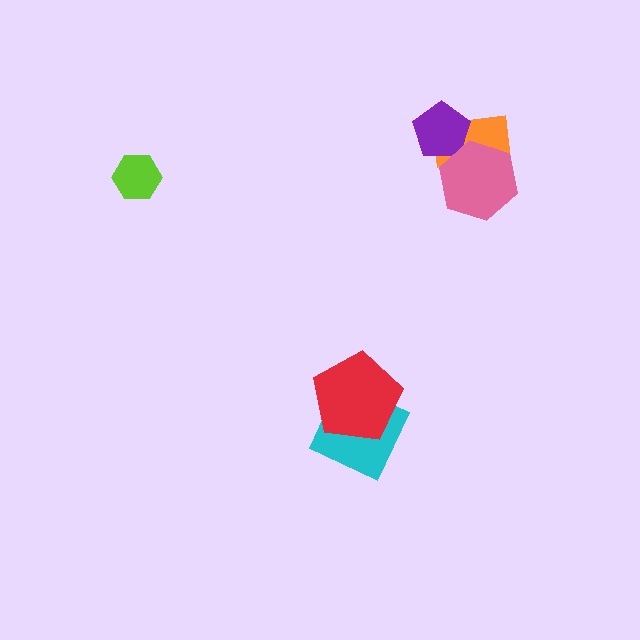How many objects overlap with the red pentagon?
1 object overlaps with the red pentagon.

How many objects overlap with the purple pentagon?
2 objects overlap with the purple pentagon.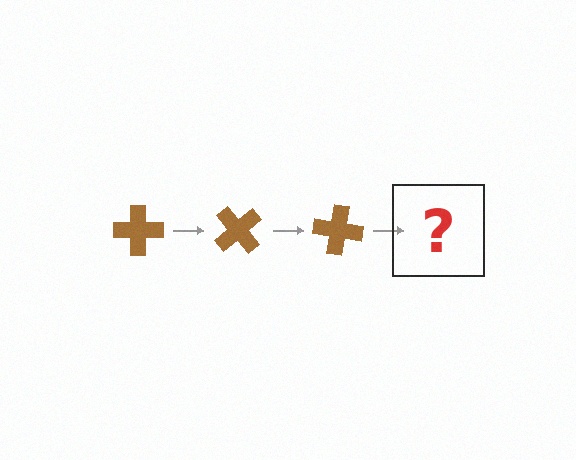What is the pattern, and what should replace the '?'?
The pattern is that the cross rotates 50 degrees each step. The '?' should be a brown cross rotated 150 degrees.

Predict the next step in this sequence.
The next step is a brown cross rotated 150 degrees.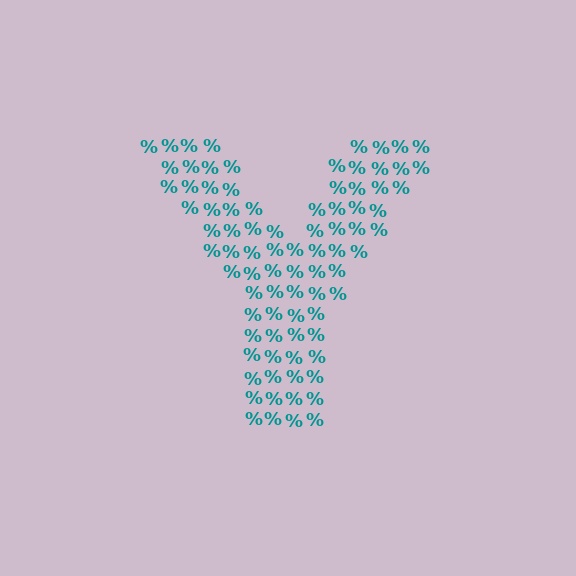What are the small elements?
The small elements are percent signs.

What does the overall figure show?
The overall figure shows the letter Y.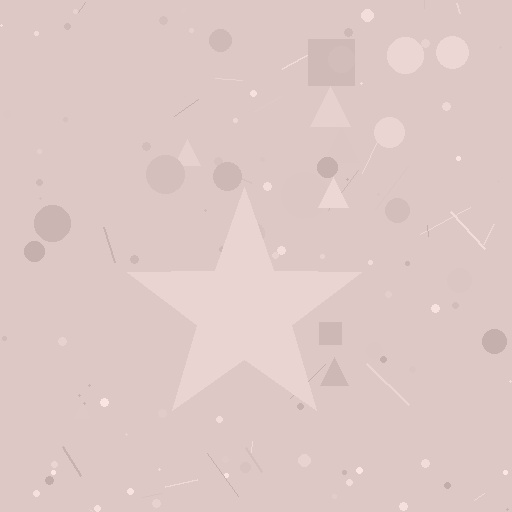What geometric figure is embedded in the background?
A star is embedded in the background.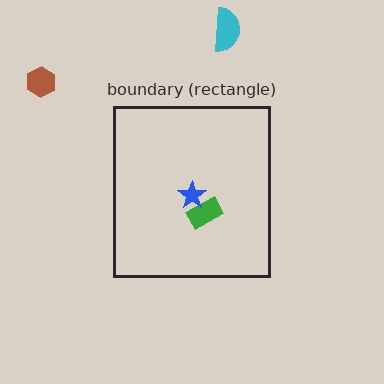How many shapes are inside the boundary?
2 inside, 2 outside.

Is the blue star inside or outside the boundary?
Inside.